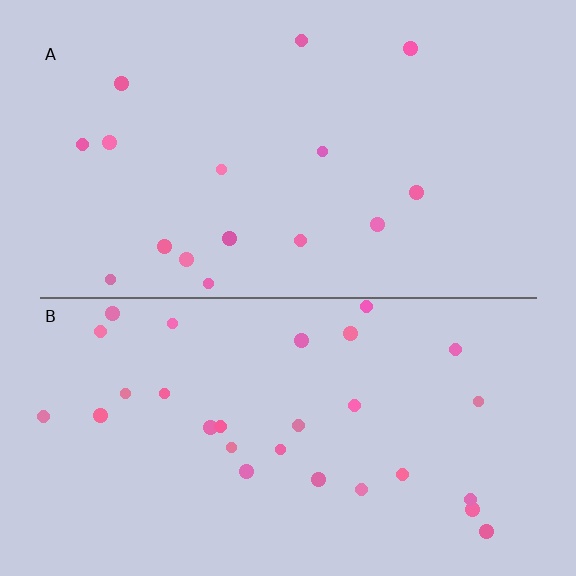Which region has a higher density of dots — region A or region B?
B (the bottom).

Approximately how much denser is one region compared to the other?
Approximately 1.8× — region B over region A.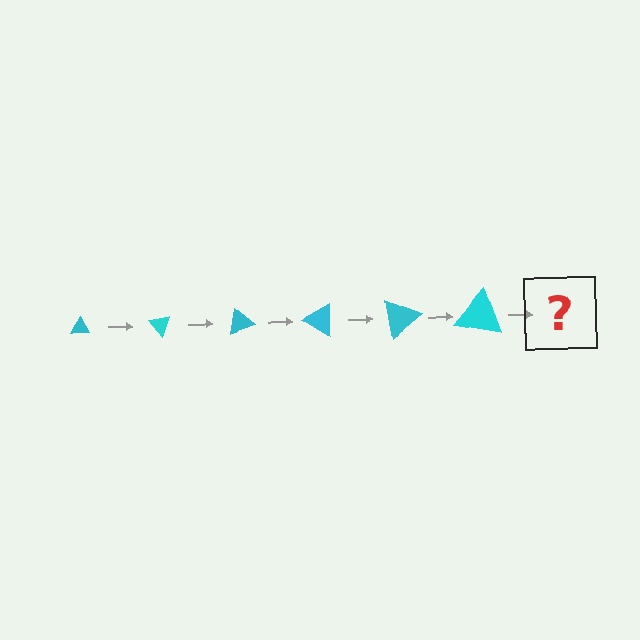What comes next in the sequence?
The next element should be a triangle, larger than the previous one and rotated 300 degrees from the start.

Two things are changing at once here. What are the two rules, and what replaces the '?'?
The two rules are that the triangle grows larger each step and it rotates 50 degrees each step. The '?' should be a triangle, larger than the previous one and rotated 300 degrees from the start.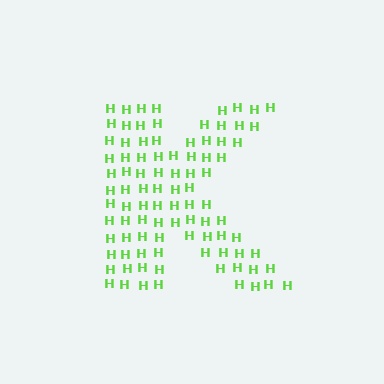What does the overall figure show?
The overall figure shows the letter K.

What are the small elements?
The small elements are letter H's.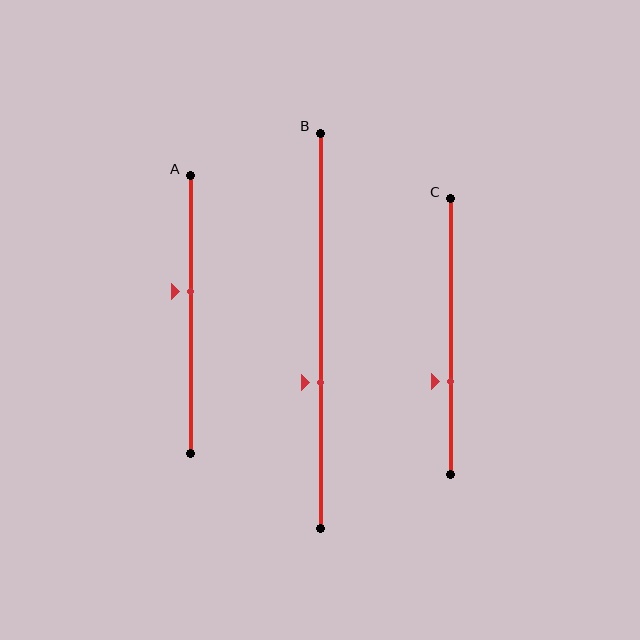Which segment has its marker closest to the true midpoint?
Segment A has its marker closest to the true midpoint.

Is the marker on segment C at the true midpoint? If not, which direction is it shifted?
No, the marker on segment C is shifted downward by about 16% of the segment length.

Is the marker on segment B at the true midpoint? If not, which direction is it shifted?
No, the marker on segment B is shifted downward by about 13% of the segment length.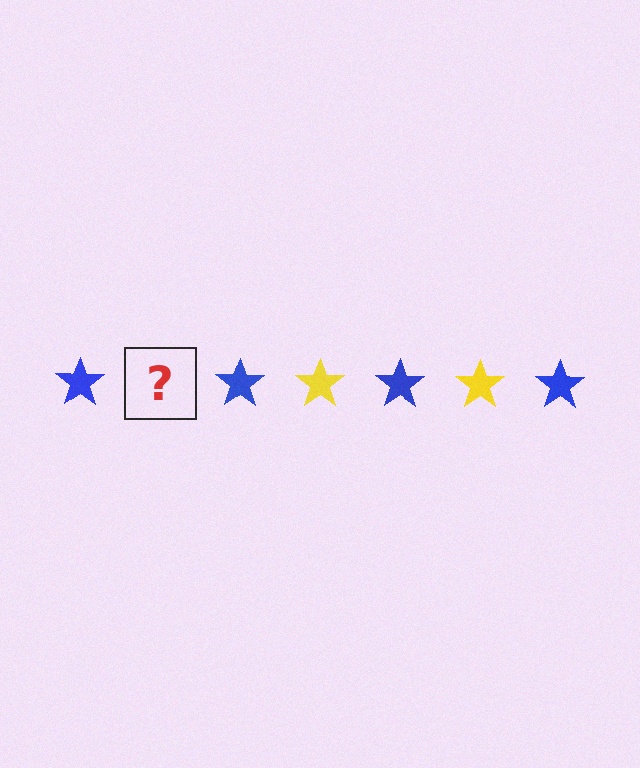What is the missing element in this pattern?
The missing element is a yellow star.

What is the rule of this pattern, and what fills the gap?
The rule is that the pattern cycles through blue, yellow stars. The gap should be filled with a yellow star.